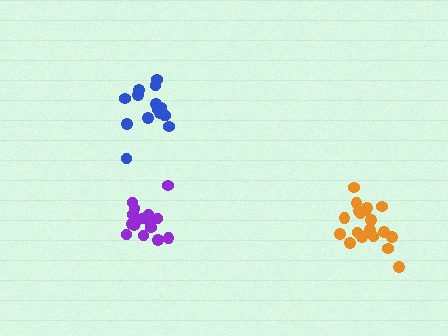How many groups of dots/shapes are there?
There are 3 groups.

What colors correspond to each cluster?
The clusters are colored: blue, purple, orange.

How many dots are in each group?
Group 1: 15 dots, Group 2: 18 dots, Group 3: 19 dots (52 total).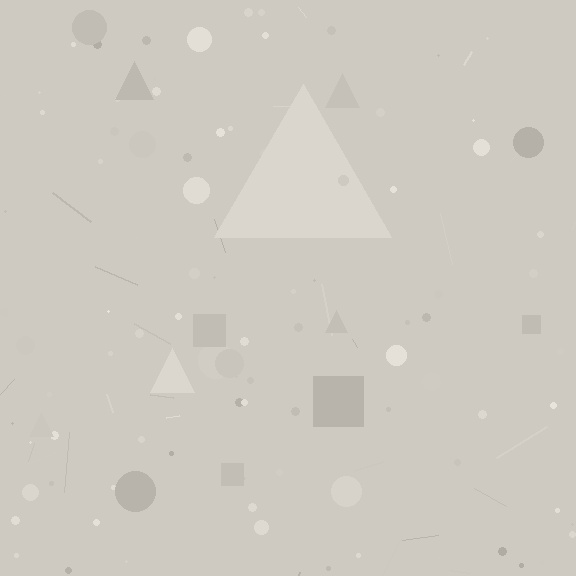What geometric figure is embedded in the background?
A triangle is embedded in the background.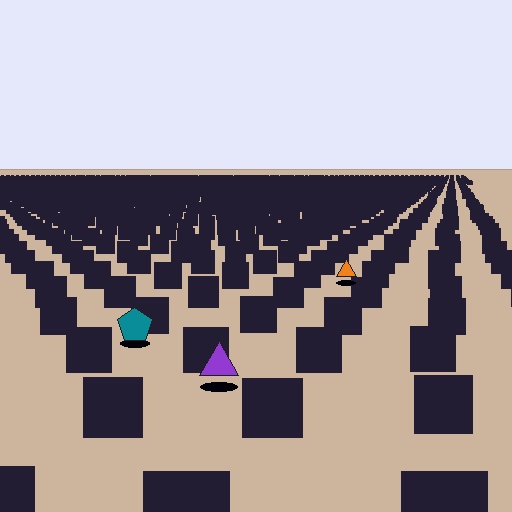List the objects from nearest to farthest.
From nearest to farthest: the purple triangle, the teal pentagon, the orange triangle.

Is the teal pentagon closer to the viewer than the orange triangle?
Yes. The teal pentagon is closer — you can tell from the texture gradient: the ground texture is coarser near it.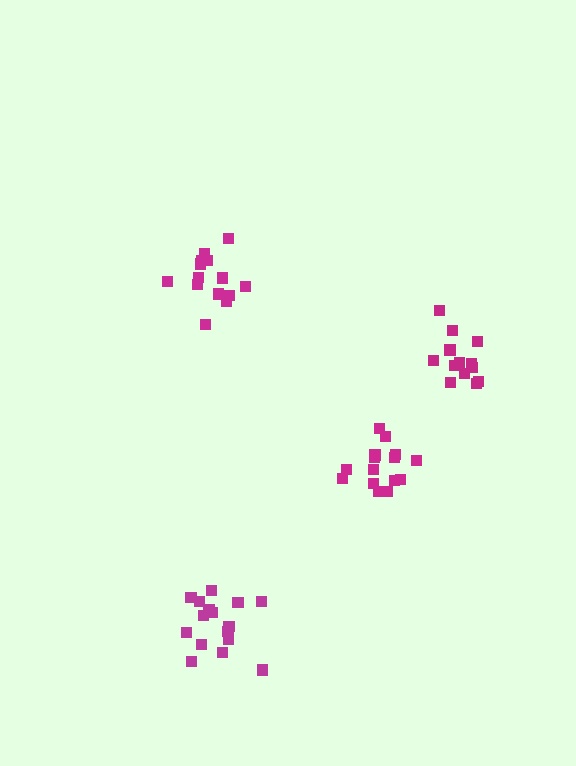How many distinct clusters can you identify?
There are 4 distinct clusters.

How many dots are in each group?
Group 1: 14 dots, Group 2: 16 dots, Group 3: 13 dots, Group 4: 15 dots (58 total).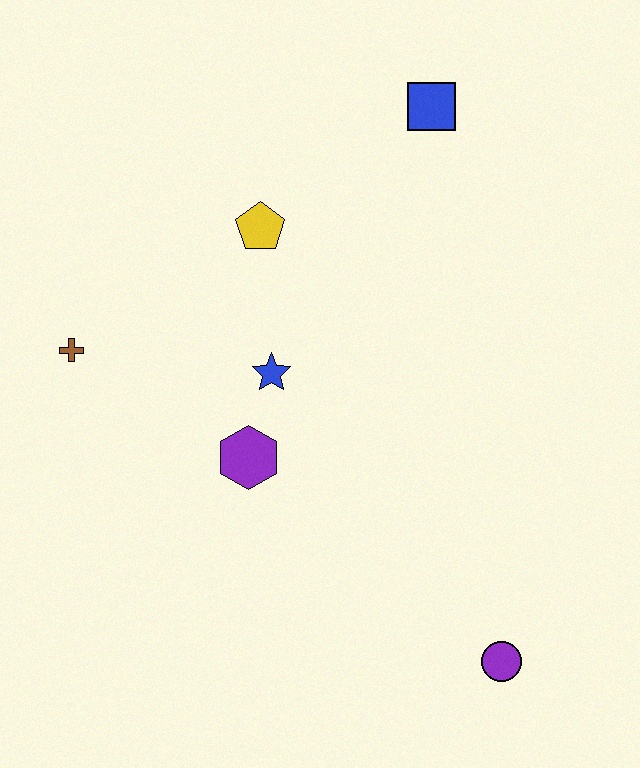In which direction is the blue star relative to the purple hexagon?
The blue star is above the purple hexagon.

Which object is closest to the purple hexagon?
The blue star is closest to the purple hexagon.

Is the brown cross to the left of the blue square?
Yes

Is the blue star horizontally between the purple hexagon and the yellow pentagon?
No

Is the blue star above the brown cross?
No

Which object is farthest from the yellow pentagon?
The purple circle is farthest from the yellow pentagon.